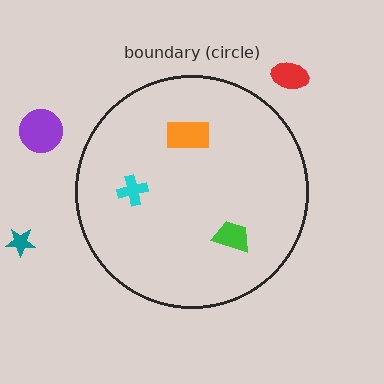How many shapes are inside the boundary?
3 inside, 3 outside.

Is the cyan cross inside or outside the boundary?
Inside.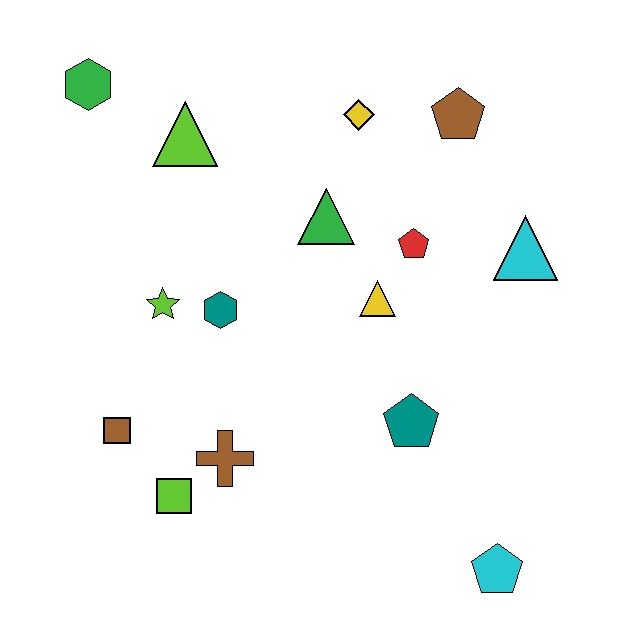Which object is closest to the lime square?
The brown cross is closest to the lime square.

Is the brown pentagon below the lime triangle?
No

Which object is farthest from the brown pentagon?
The lime square is farthest from the brown pentagon.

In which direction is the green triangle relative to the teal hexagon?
The green triangle is to the right of the teal hexagon.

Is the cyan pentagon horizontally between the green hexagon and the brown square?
No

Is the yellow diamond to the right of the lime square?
Yes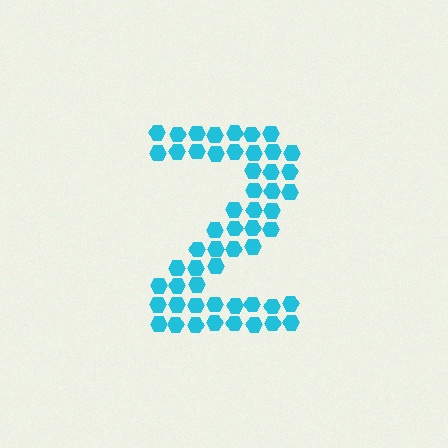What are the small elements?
The small elements are hexagons.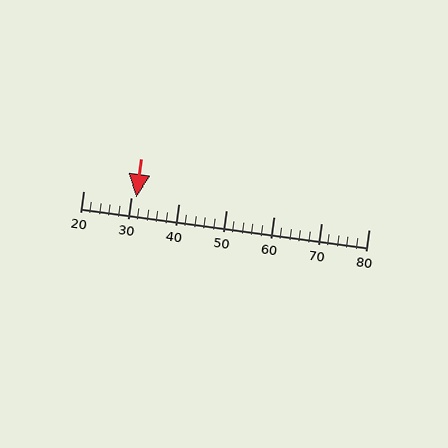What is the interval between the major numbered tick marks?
The major tick marks are spaced 10 units apart.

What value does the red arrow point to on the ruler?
The red arrow points to approximately 31.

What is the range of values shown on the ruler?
The ruler shows values from 20 to 80.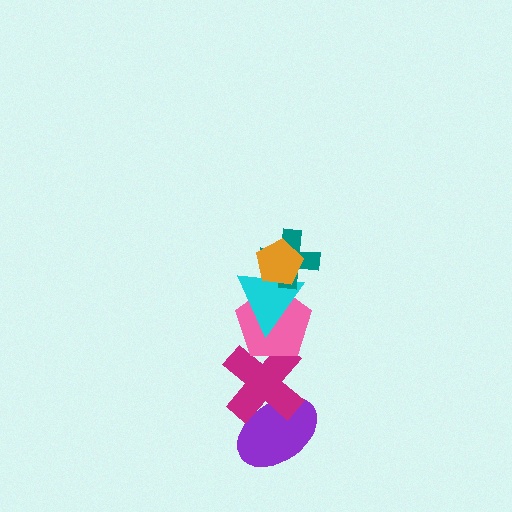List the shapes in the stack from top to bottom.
From top to bottom: the orange pentagon, the teal cross, the cyan triangle, the pink pentagon, the magenta cross, the purple ellipse.